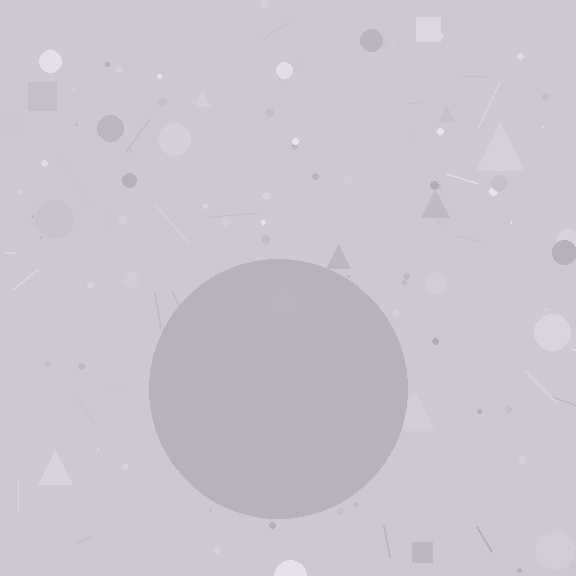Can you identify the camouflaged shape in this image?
The camouflaged shape is a circle.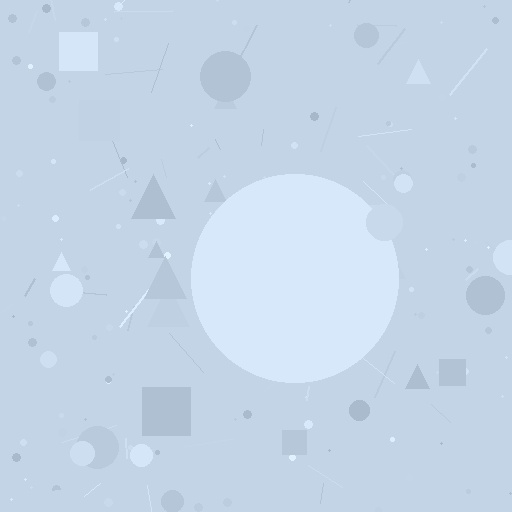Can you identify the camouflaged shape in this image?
The camouflaged shape is a circle.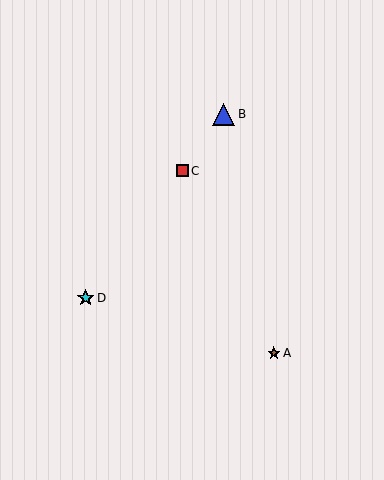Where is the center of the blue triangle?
The center of the blue triangle is at (224, 114).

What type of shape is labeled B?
Shape B is a blue triangle.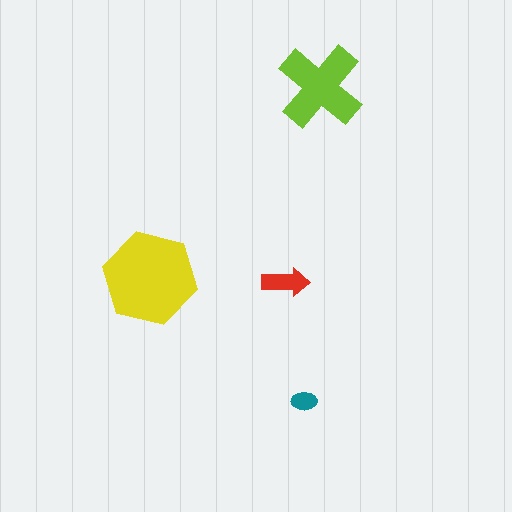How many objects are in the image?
There are 4 objects in the image.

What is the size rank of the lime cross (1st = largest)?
2nd.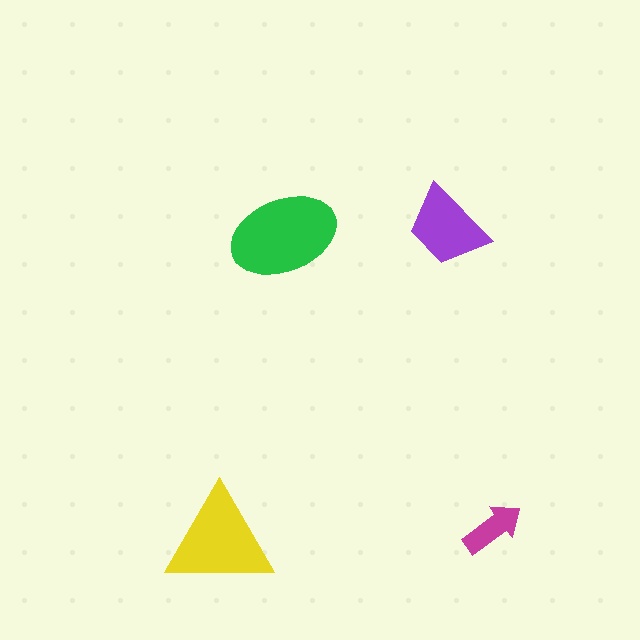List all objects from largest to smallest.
The green ellipse, the yellow triangle, the purple trapezoid, the magenta arrow.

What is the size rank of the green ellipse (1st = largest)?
1st.